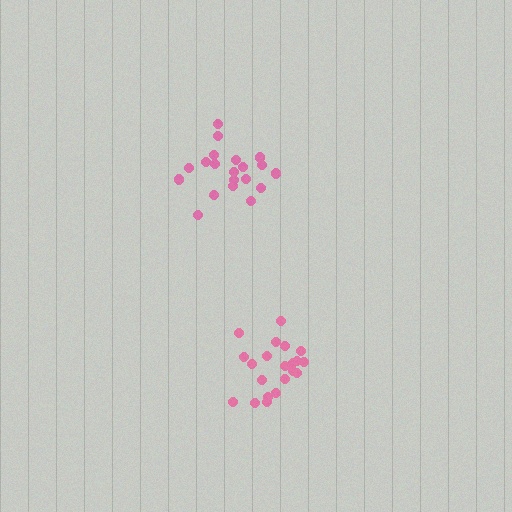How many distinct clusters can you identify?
There are 2 distinct clusters.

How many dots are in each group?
Group 1: 20 dots, Group 2: 21 dots (41 total).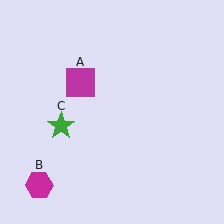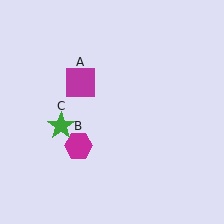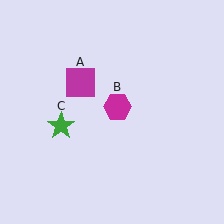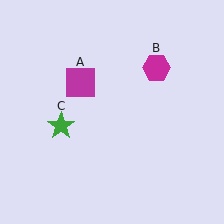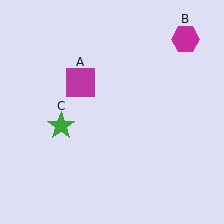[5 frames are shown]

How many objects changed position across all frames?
1 object changed position: magenta hexagon (object B).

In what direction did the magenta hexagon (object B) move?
The magenta hexagon (object B) moved up and to the right.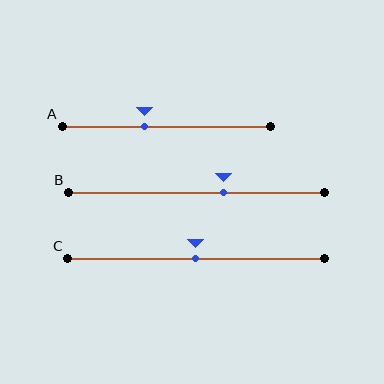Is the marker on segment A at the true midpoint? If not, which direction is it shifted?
No, the marker on segment A is shifted to the left by about 10% of the segment length.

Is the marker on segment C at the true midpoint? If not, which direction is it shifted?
Yes, the marker on segment C is at the true midpoint.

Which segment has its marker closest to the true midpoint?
Segment C has its marker closest to the true midpoint.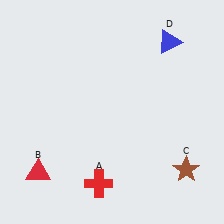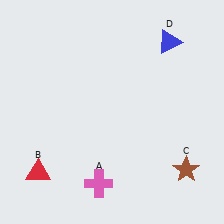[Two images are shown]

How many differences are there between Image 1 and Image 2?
There is 1 difference between the two images.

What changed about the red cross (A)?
In Image 1, A is red. In Image 2, it changed to pink.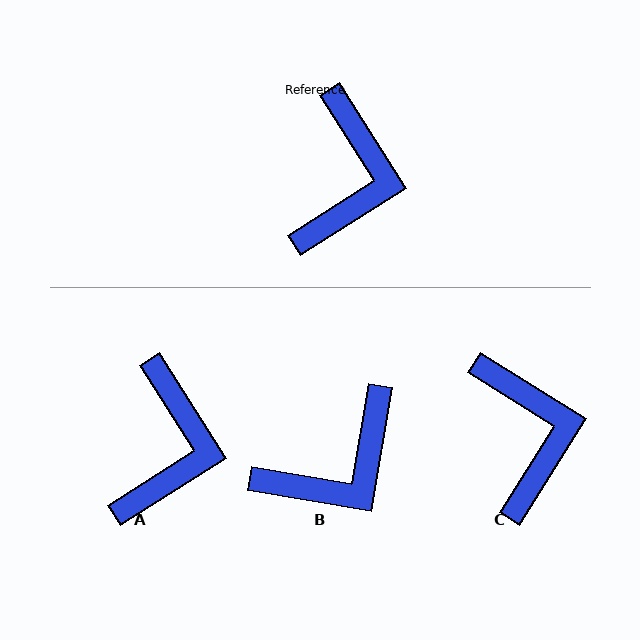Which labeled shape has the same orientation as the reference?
A.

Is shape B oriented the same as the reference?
No, it is off by about 42 degrees.